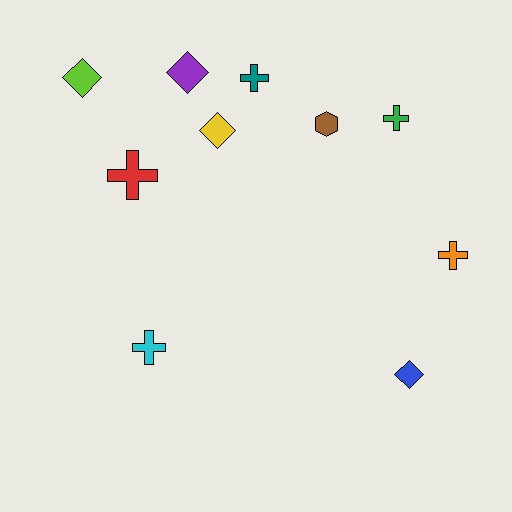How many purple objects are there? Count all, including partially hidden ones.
There is 1 purple object.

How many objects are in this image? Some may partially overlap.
There are 10 objects.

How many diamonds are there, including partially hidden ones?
There are 4 diamonds.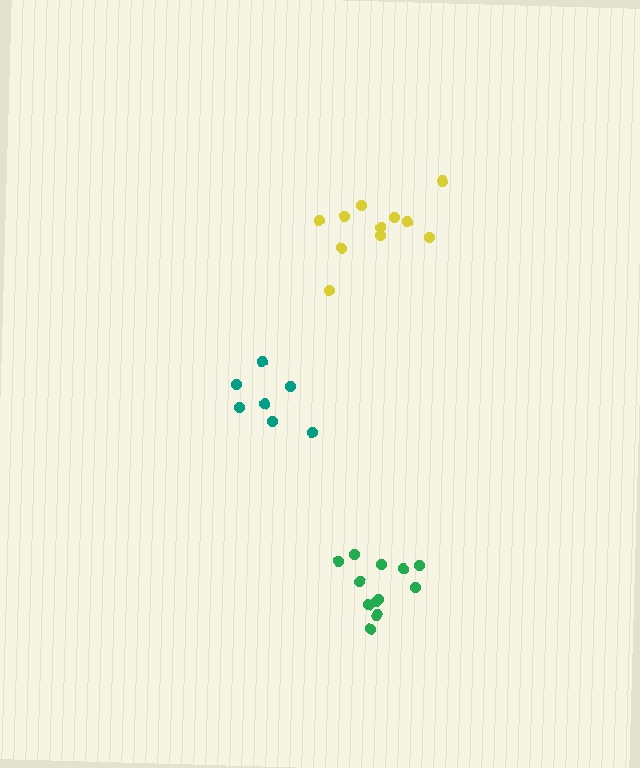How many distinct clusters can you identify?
There are 3 distinct clusters.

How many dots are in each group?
Group 1: 11 dots, Group 2: 7 dots, Group 3: 12 dots (30 total).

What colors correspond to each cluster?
The clusters are colored: yellow, teal, green.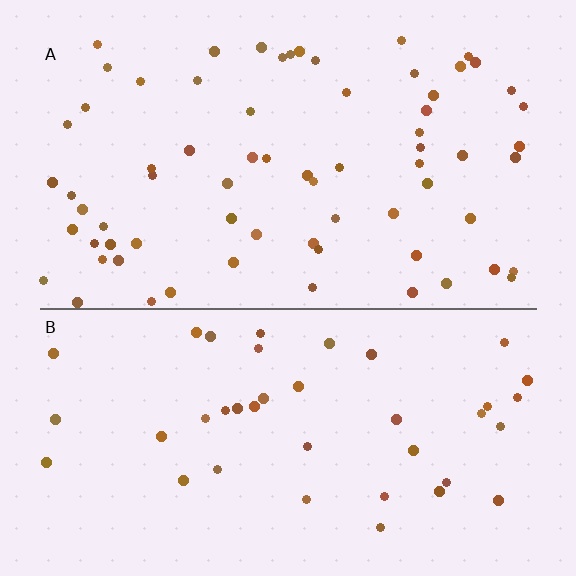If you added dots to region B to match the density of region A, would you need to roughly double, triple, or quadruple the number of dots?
Approximately double.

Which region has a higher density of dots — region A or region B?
A (the top).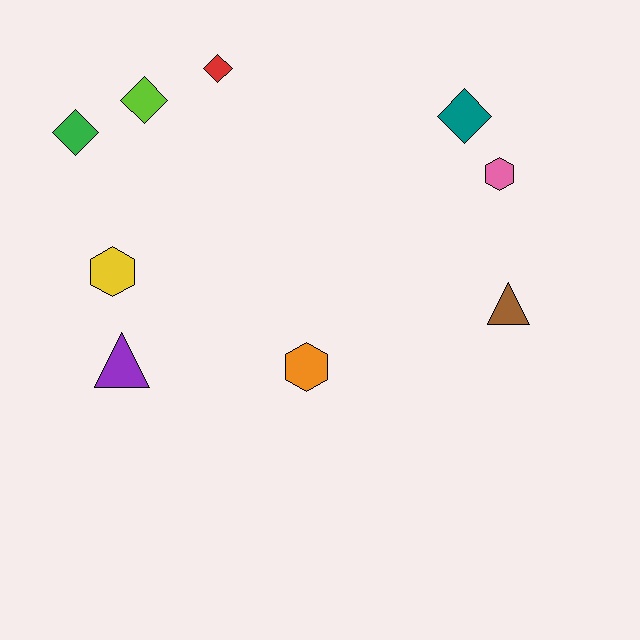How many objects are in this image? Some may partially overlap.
There are 9 objects.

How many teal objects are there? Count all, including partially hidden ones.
There is 1 teal object.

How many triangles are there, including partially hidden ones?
There are 2 triangles.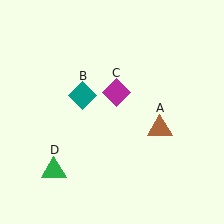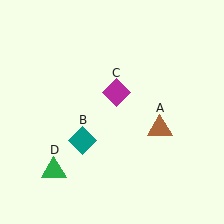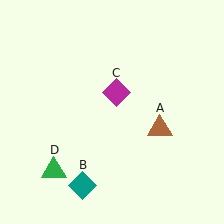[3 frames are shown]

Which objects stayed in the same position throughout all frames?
Brown triangle (object A) and magenta diamond (object C) and green triangle (object D) remained stationary.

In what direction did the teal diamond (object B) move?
The teal diamond (object B) moved down.